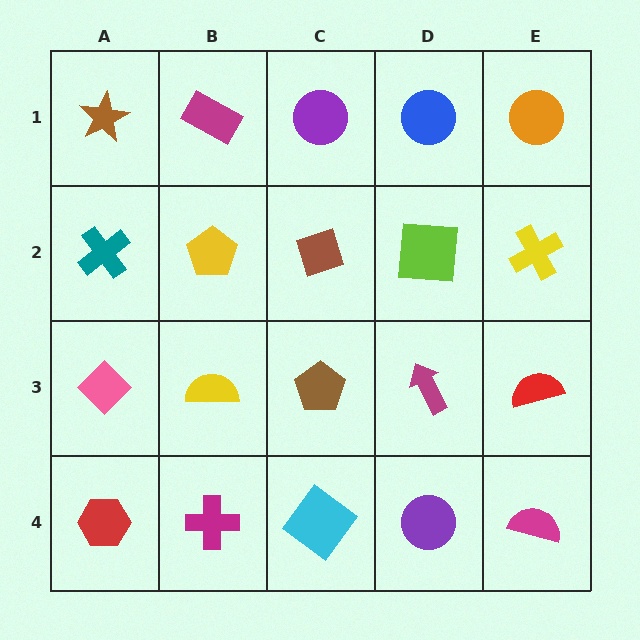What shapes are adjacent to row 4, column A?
A pink diamond (row 3, column A), a magenta cross (row 4, column B).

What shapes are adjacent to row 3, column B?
A yellow pentagon (row 2, column B), a magenta cross (row 4, column B), a pink diamond (row 3, column A), a brown pentagon (row 3, column C).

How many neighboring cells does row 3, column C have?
4.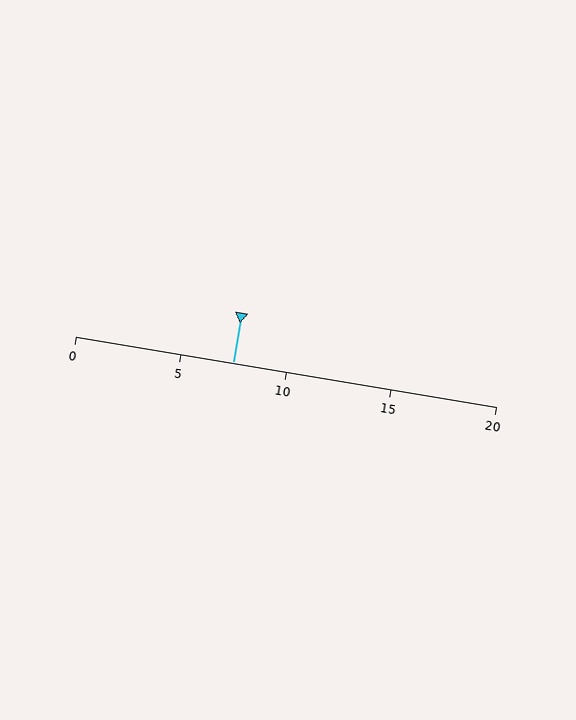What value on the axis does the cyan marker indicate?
The marker indicates approximately 7.5.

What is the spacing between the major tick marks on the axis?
The major ticks are spaced 5 apart.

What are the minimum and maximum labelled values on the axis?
The axis runs from 0 to 20.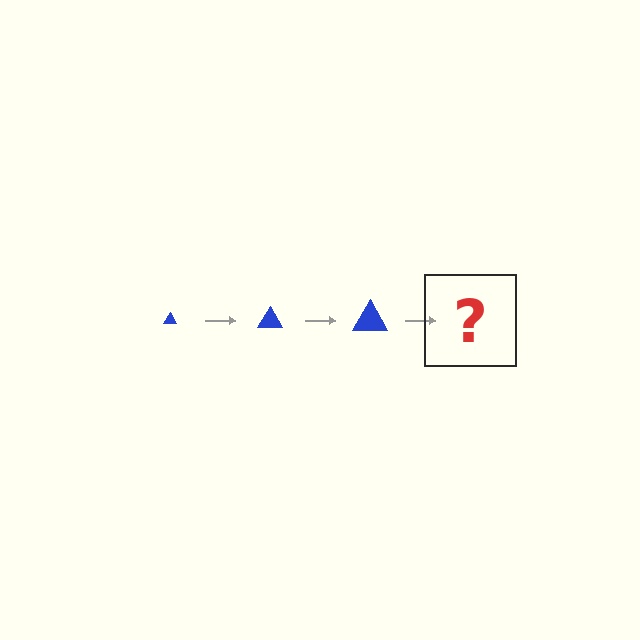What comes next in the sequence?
The next element should be a blue triangle, larger than the previous one.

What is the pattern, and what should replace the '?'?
The pattern is that the triangle gets progressively larger each step. The '?' should be a blue triangle, larger than the previous one.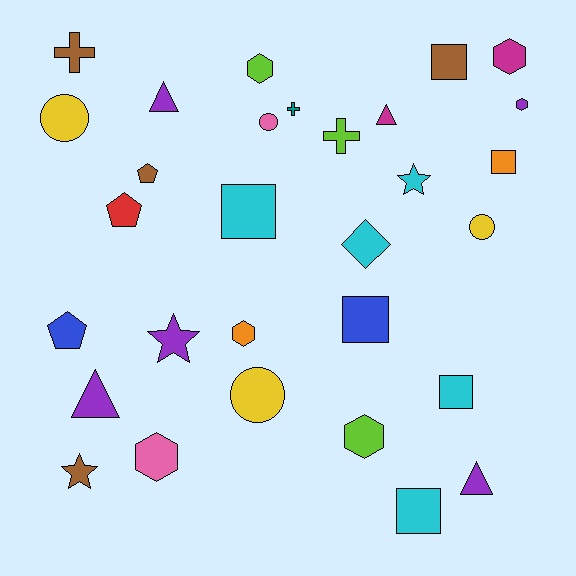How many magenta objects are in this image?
There are 2 magenta objects.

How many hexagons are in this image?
There are 6 hexagons.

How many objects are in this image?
There are 30 objects.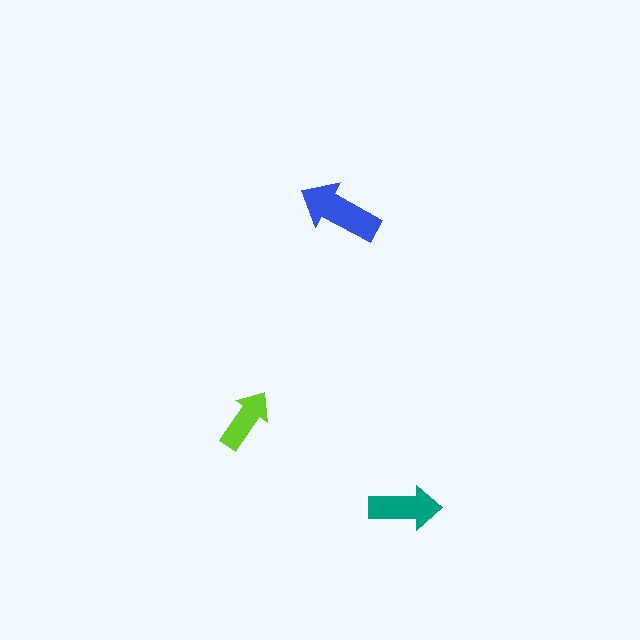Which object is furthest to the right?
The teal arrow is rightmost.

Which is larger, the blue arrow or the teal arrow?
The blue one.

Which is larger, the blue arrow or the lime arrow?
The blue one.